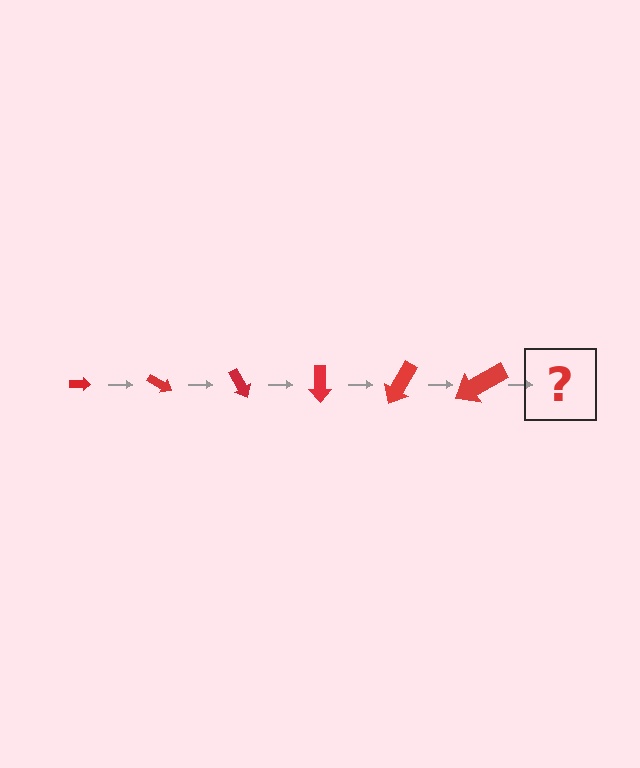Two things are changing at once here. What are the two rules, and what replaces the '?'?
The two rules are that the arrow grows larger each step and it rotates 30 degrees each step. The '?' should be an arrow, larger than the previous one and rotated 180 degrees from the start.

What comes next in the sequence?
The next element should be an arrow, larger than the previous one and rotated 180 degrees from the start.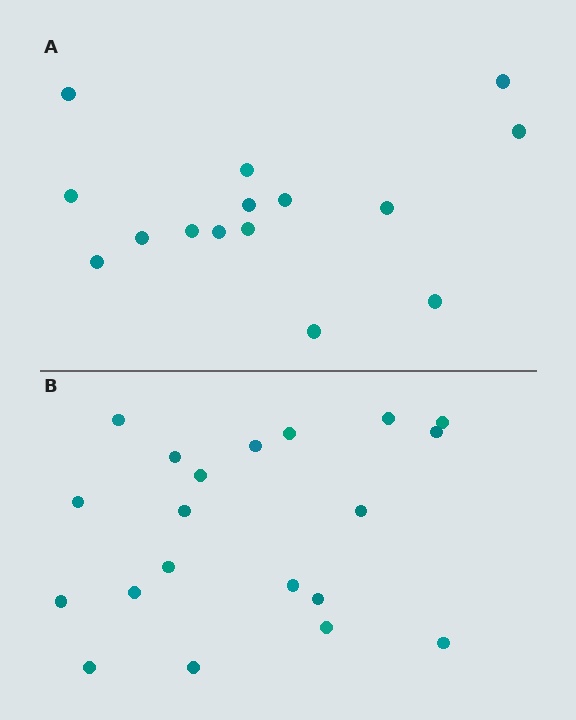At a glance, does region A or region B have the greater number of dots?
Region B (the bottom region) has more dots.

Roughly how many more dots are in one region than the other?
Region B has about 5 more dots than region A.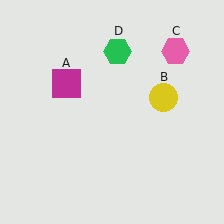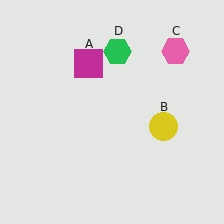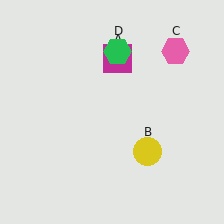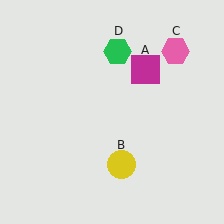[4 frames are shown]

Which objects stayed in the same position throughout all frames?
Pink hexagon (object C) and green hexagon (object D) remained stationary.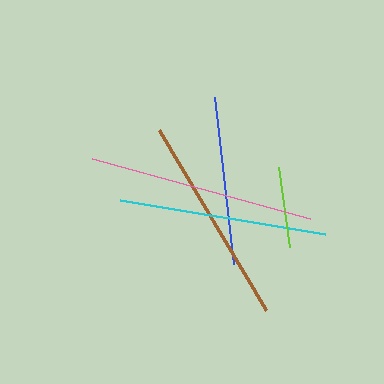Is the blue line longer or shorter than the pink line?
The pink line is longer than the blue line.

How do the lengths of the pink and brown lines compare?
The pink and brown lines are approximately the same length.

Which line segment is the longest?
The pink line is the longest at approximately 227 pixels.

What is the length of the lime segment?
The lime segment is approximately 82 pixels long.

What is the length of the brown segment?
The brown segment is approximately 209 pixels long.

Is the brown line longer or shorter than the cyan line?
The brown line is longer than the cyan line.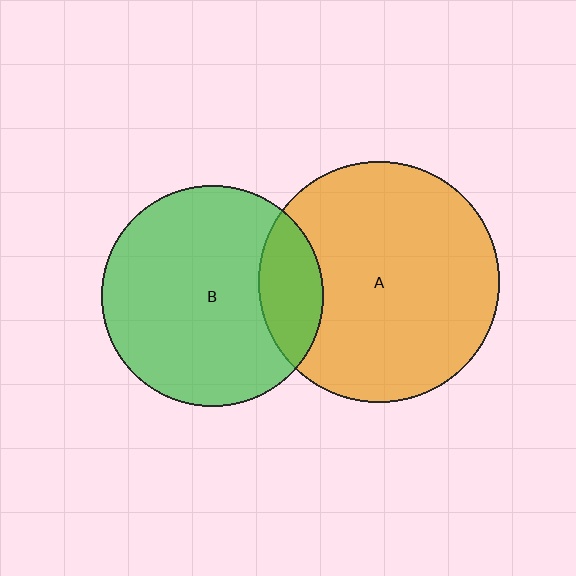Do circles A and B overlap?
Yes.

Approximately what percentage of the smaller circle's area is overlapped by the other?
Approximately 20%.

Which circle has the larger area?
Circle A (orange).